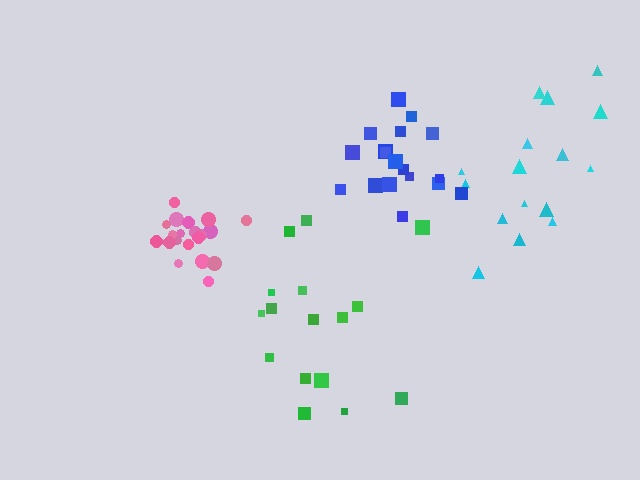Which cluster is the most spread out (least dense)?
Green.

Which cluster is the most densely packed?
Pink.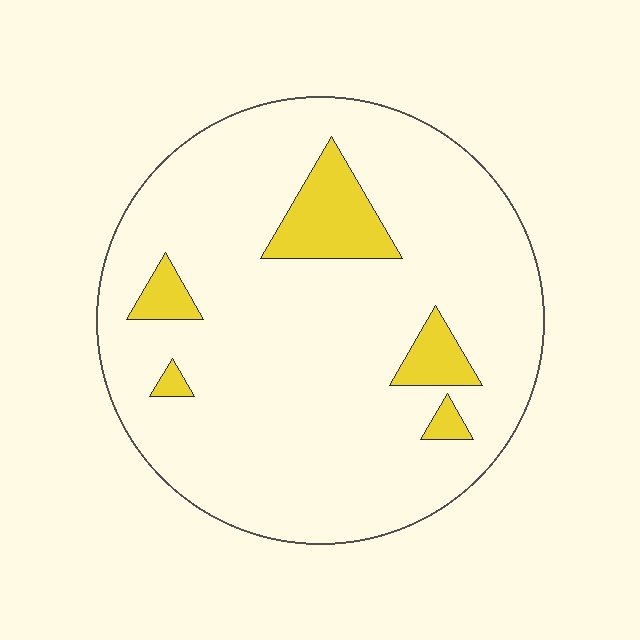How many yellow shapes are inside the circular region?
5.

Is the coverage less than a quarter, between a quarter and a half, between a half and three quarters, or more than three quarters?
Less than a quarter.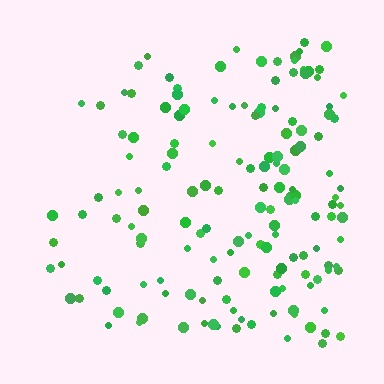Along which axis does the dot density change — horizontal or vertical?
Horizontal.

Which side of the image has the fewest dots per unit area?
The left.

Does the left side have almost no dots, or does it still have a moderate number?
Still a moderate number, just noticeably fewer than the right.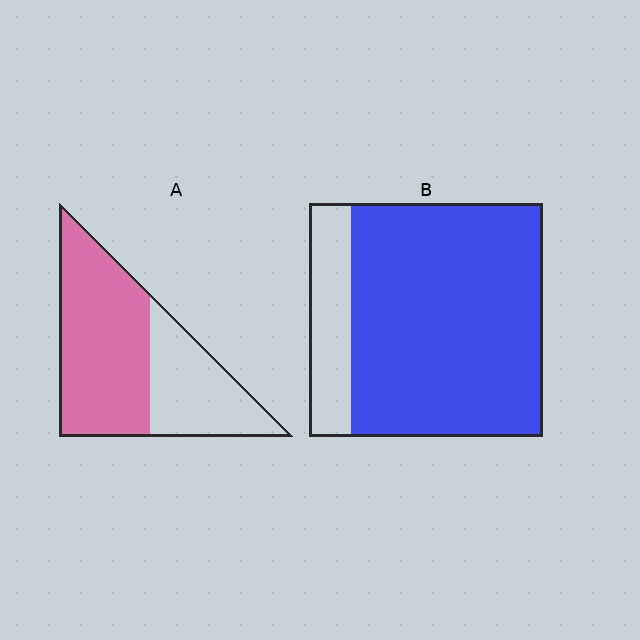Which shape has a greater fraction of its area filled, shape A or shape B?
Shape B.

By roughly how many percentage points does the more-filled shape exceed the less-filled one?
By roughly 20 percentage points (B over A).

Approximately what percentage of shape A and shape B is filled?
A is approximately 65% and B is approximately 80%.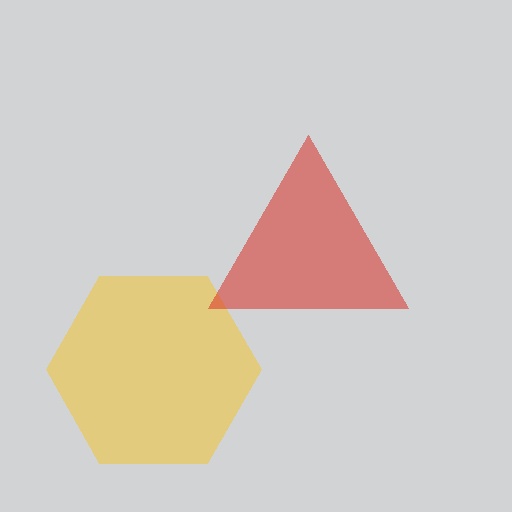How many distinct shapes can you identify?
There are 2 distinct shapes: a yellow hexagon, a red triangle.